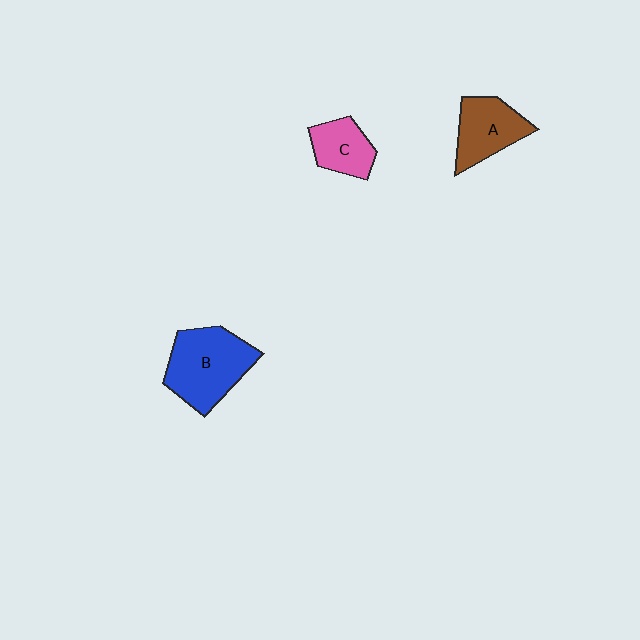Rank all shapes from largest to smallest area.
From largest to smallest: B (blue), A (brown), C (pink).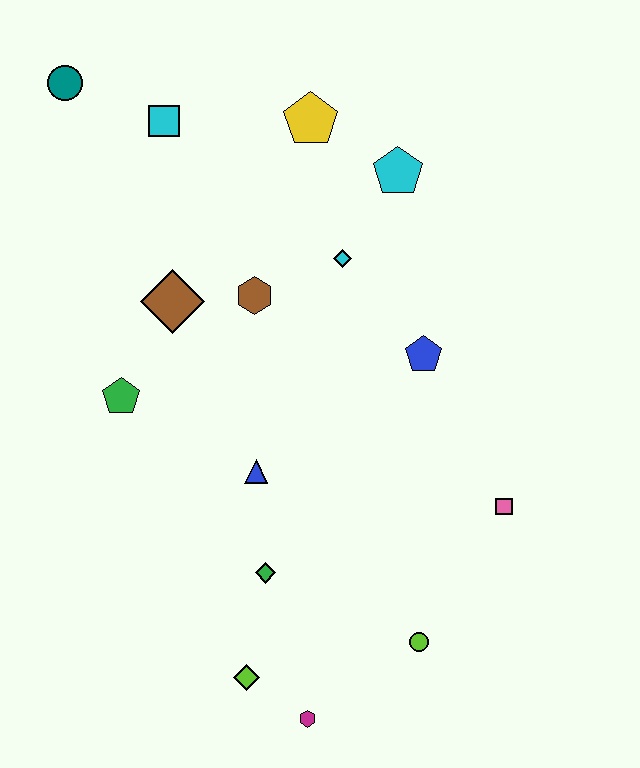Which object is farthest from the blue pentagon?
The teal circle is farthest from the blue pentagon.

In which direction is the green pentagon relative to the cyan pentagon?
The green pentagon is to the left of the cyan pentagon.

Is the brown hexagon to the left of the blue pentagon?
Yes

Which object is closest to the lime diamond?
The magenta hexagon is closest to the lime diamond.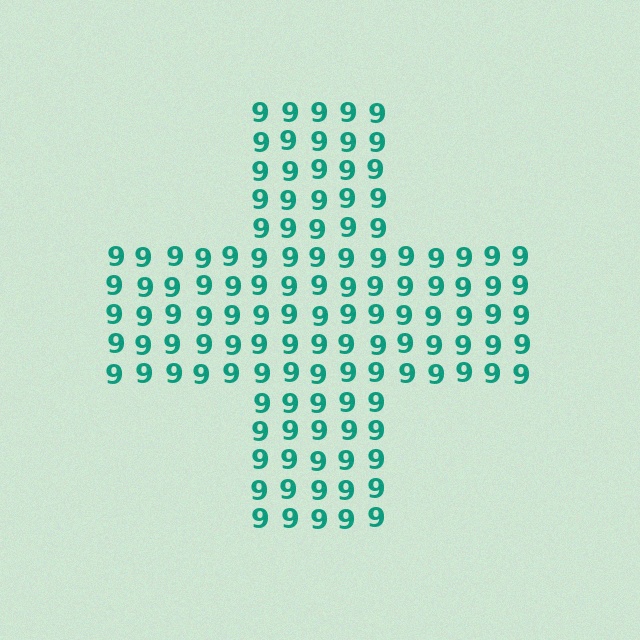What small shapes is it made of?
It is made of small digit 9's.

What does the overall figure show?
The overall figure shows a cross.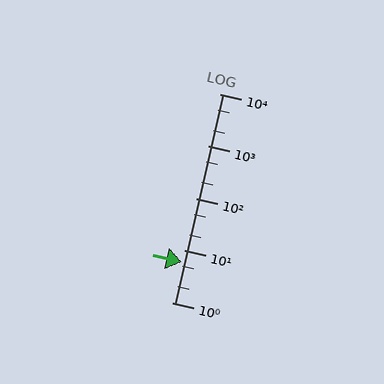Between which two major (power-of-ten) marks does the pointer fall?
The pointer is between 1 and 10.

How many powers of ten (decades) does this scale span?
The scale spans 4 decades, from 1 to 10000.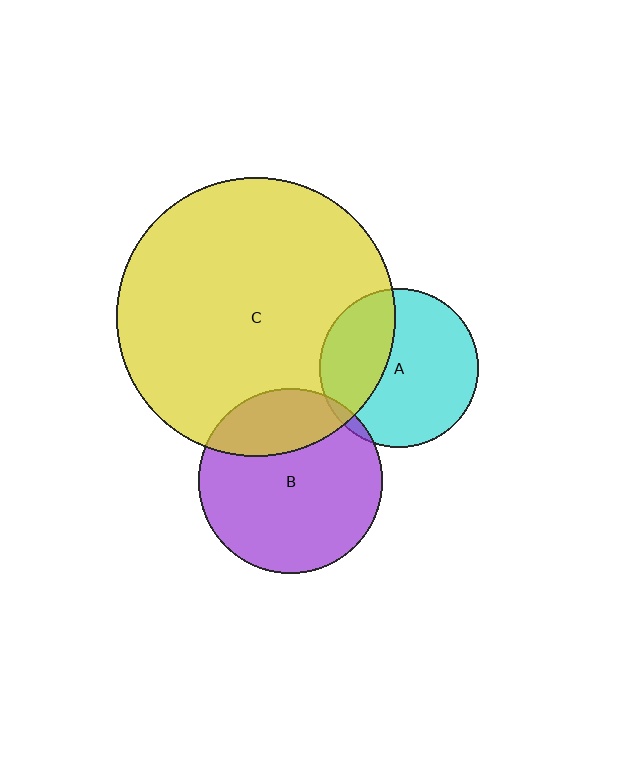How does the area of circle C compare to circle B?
Approximately 2.3 times.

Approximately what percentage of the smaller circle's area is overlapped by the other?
Approximately 25%.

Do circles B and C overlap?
Yes.